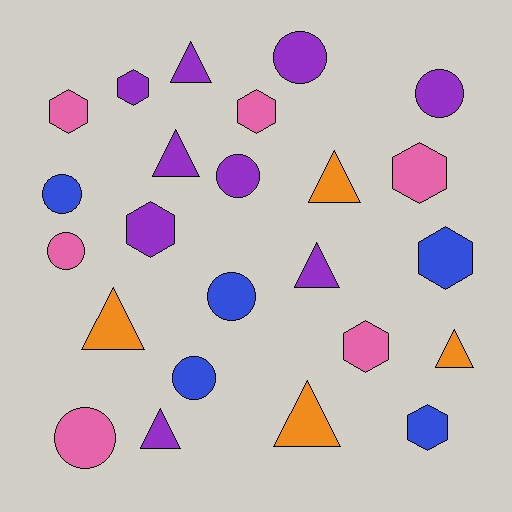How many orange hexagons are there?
There are no orange hexagons.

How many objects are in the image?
There are 24 objects.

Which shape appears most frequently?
Hexagon, with 8 objects.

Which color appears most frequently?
Purple, with 9 objects.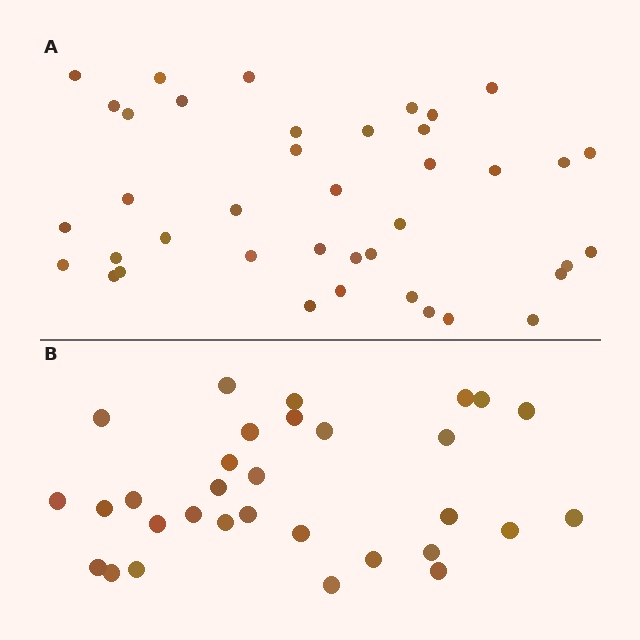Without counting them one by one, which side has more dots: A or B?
Region A (the top region) has more dots.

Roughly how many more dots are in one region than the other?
Region A has roughly 8 or so more dots than region B.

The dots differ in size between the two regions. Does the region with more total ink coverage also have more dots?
No. Region B has more total ink coverage because its dots are larger, but region A actually contains more individual dots. Total area can be misleading — the number of items is what matters here.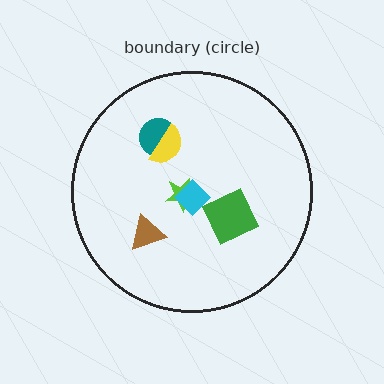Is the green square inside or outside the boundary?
Inside.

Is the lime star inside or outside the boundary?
Inside.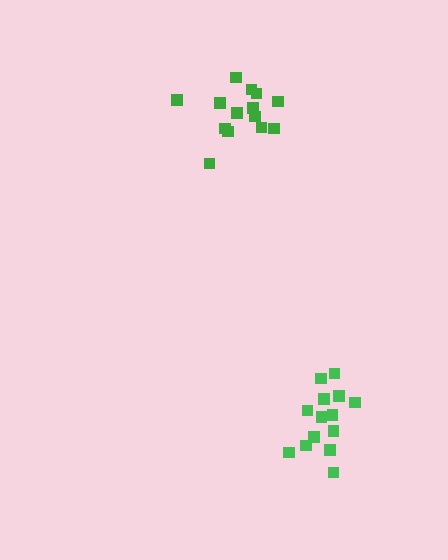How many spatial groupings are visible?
There are 2 spatial groupings.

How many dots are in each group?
Group 1: 14 dots, Group 2: 14 dots (28 total).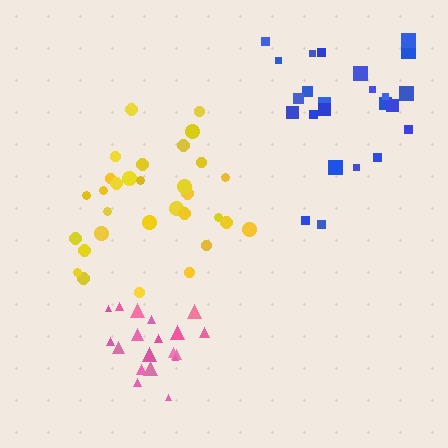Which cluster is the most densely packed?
Pink.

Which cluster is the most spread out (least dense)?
Blue.